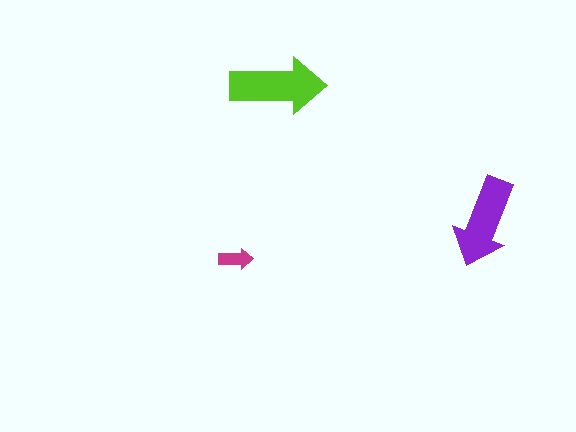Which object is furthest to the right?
The purple arrow is rightmost.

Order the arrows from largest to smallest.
the lime one, the purple one, the magenta one.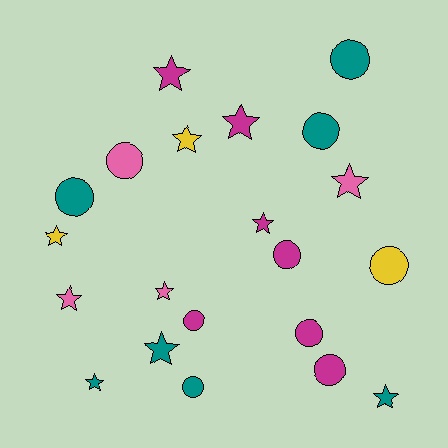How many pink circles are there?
There is 1 pink circle.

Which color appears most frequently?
Magenta, with 7 objects.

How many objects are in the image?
There are 21 objects.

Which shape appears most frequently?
Star, with 11 objects.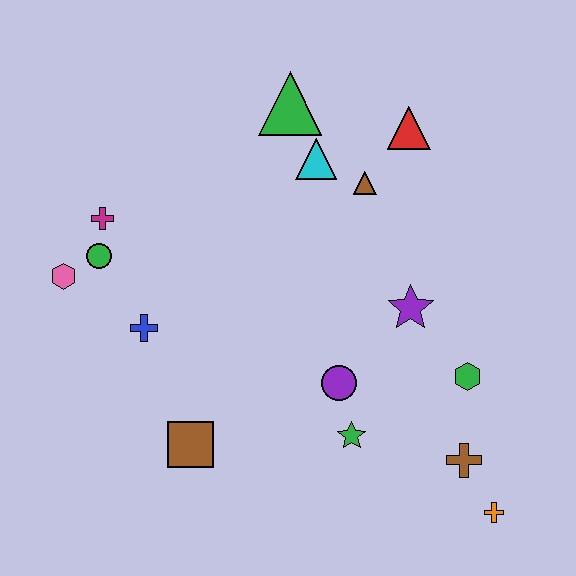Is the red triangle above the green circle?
Yes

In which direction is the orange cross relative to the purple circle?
The orange cross is to the right of the purple circle.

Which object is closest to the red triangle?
The brown triangle is closest to the red triangle.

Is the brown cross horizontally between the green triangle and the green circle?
No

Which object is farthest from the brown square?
The red triangle is farthest from the brown square.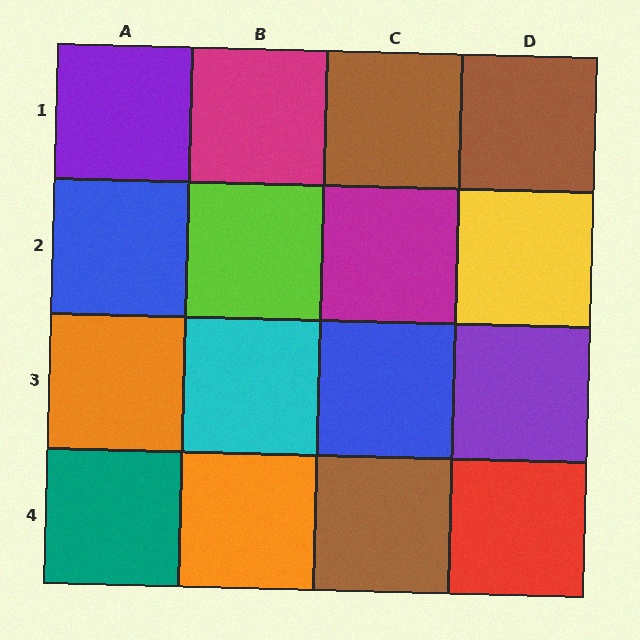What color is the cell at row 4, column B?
Orange.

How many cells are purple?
2 cells are purple.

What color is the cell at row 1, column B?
Magenta.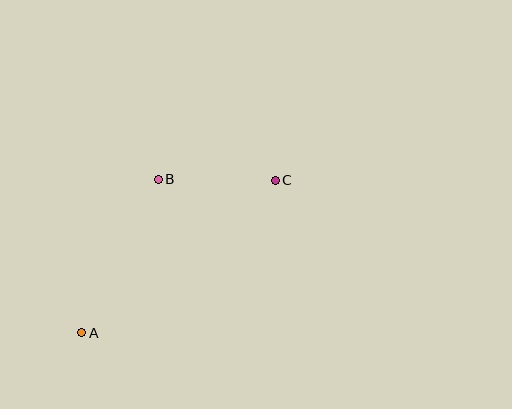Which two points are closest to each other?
Points B and C are closest to each other.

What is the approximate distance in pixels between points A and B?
The distance between A and B is approximately 172 pixels.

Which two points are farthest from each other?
Points A and C are farthest from each other.